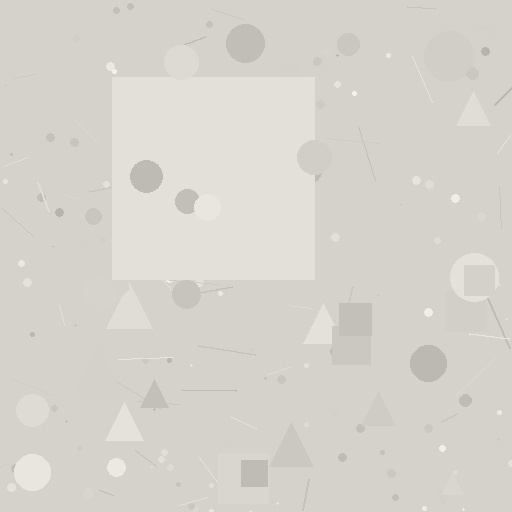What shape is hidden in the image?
A square is hidden in the image.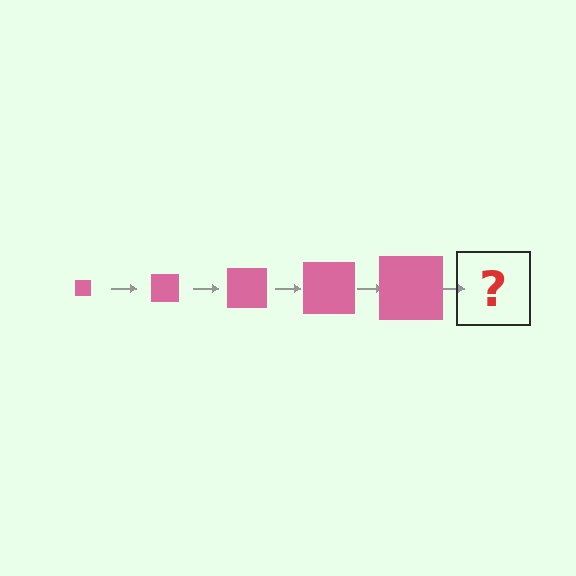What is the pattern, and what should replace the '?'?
The pattern is that the square gets progressively larger each step. The '?' should be a pink square, larger than the previous one.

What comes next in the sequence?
The next element should be a pink square, larger than the previous one.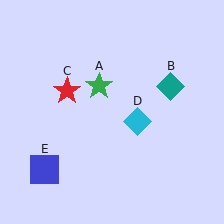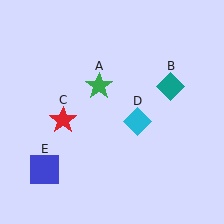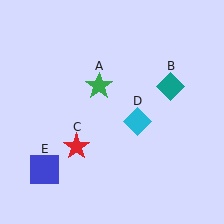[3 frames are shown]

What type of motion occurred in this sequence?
The red star (object C) rotated counterclockwise around the center of the scene.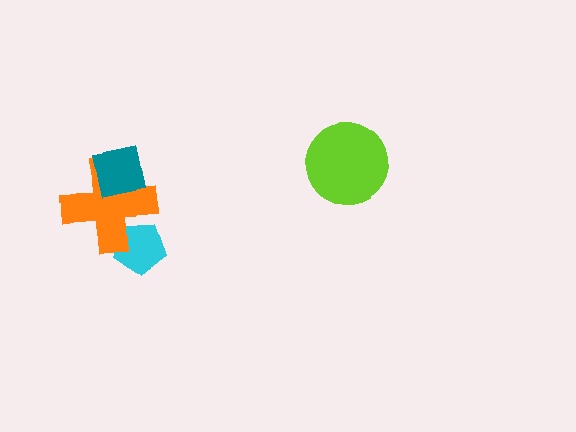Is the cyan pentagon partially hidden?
Yes, it is partially covered by another shape.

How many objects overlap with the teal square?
1 object overlaps with the teal square.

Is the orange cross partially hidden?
Yes, it is partially covered by another shape.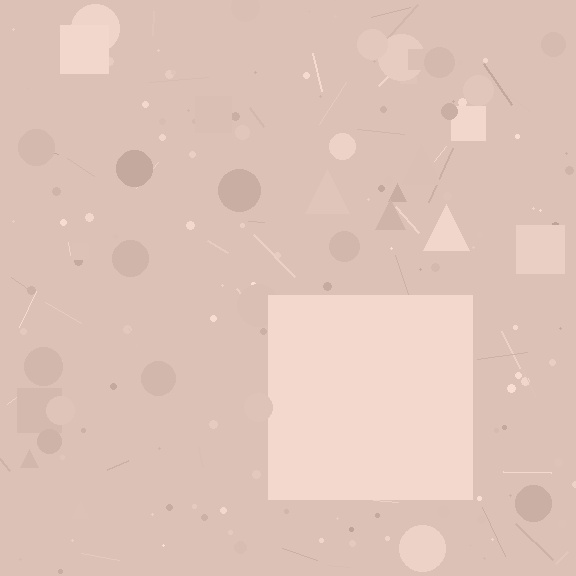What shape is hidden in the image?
A square is hidden in the image.